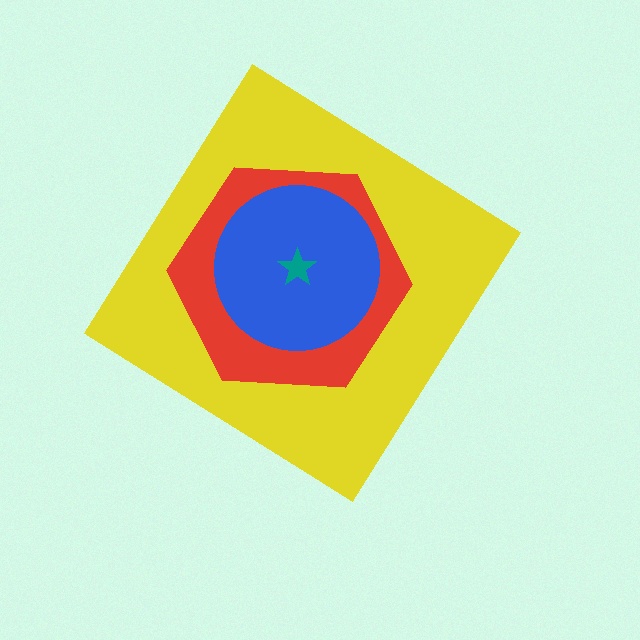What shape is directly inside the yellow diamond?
The red hexagon.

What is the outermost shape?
The yellow diamond.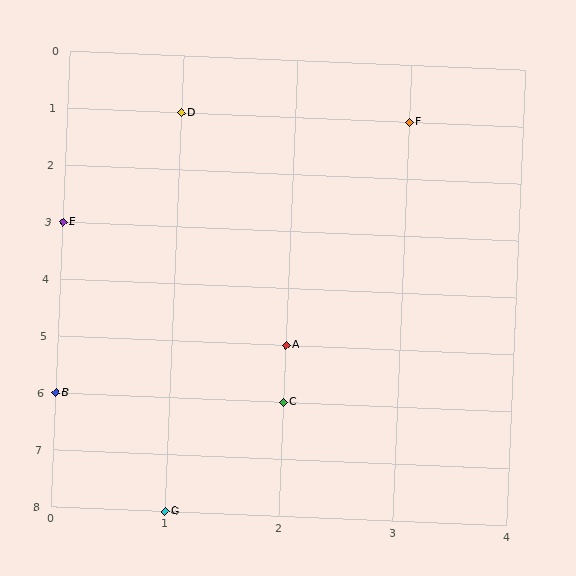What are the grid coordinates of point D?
Point D is at grid coordinates (1, 1).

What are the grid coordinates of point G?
Point G is at grid coordinates (1, 8).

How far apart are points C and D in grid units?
Points C and D are 1 column and 5 rows apart (about 5.1 grid units diagonally).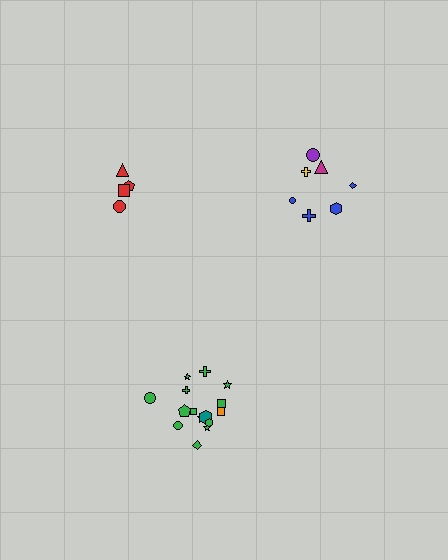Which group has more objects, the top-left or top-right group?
The top-right group.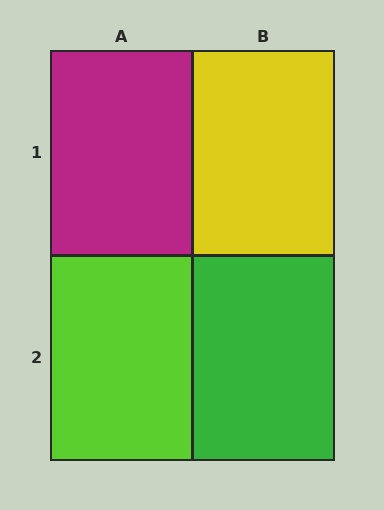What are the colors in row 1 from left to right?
Magenta, yellow.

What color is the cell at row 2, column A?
Lime.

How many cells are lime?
1 cell is lime.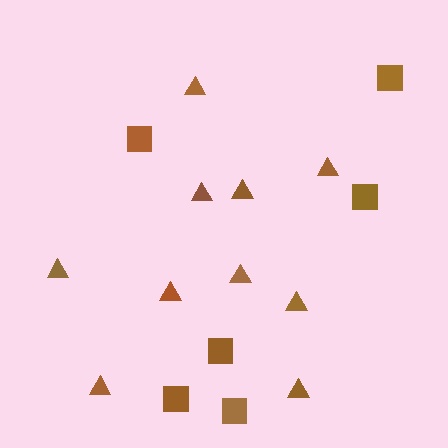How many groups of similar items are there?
There are 2 groups: one group of triangles (10) and one group of squares (6).